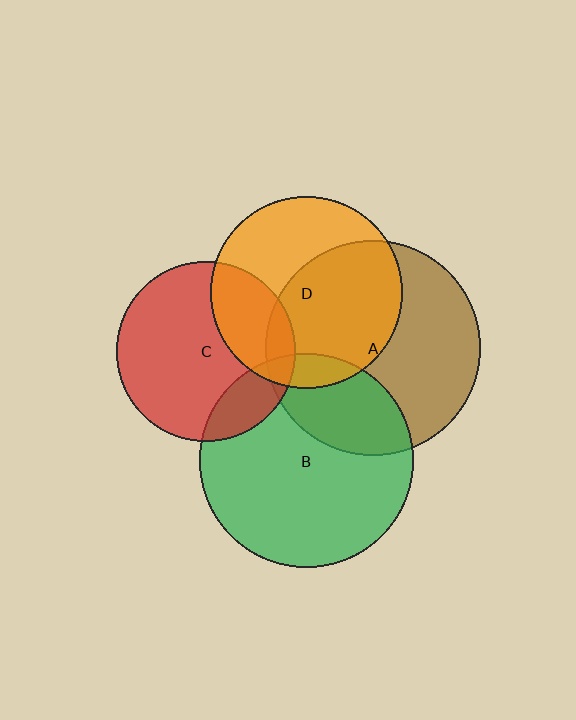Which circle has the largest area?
Circle A (brown).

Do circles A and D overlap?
Yes.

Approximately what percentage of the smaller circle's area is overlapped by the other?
Approximately 55%.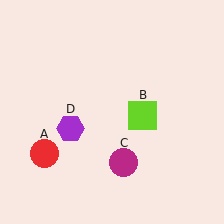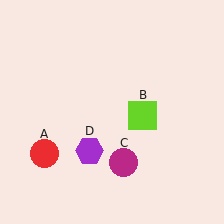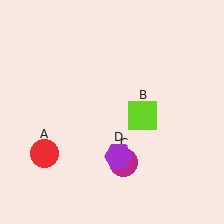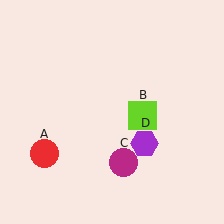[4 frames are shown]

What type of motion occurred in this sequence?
The purple hexagon (object D) rotated counterclockwise around the center of the scene.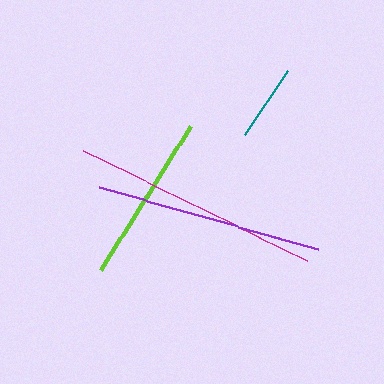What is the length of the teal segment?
The teal segment is approximately 76 pixels long.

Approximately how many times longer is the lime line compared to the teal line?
The lime line is approximately 2.2 times the length of the teal line.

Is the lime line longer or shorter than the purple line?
The purple line is longer than the lime line.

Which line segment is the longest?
The magenta line is the longest at approximately 250 pixels.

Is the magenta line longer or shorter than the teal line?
The magenta line is longer than the teal line.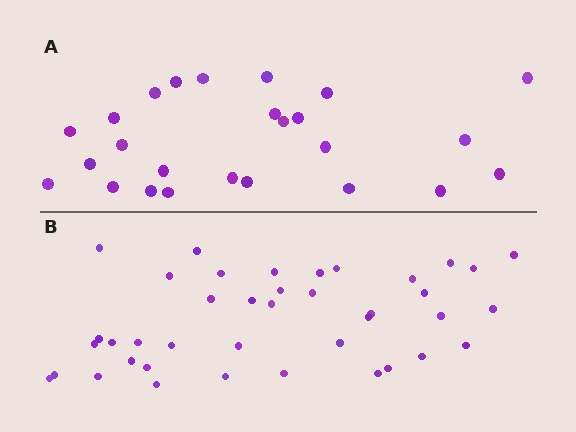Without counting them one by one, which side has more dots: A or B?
Region B (the bottom region) has more dots.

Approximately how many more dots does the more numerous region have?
Region B has approximately 15 more dots than region A.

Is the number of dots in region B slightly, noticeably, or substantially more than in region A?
Region B has substantially more. The ratio is roughly 1.6 to 1.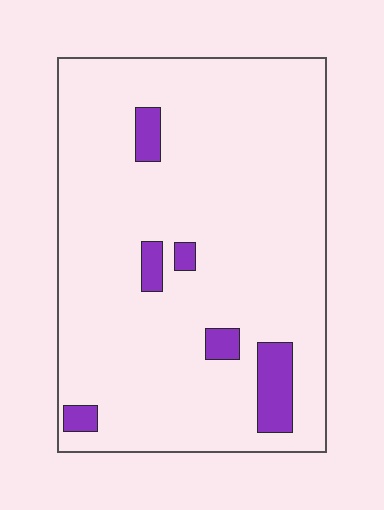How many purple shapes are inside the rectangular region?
6.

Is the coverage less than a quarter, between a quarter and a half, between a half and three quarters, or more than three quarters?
Less than a quarter.